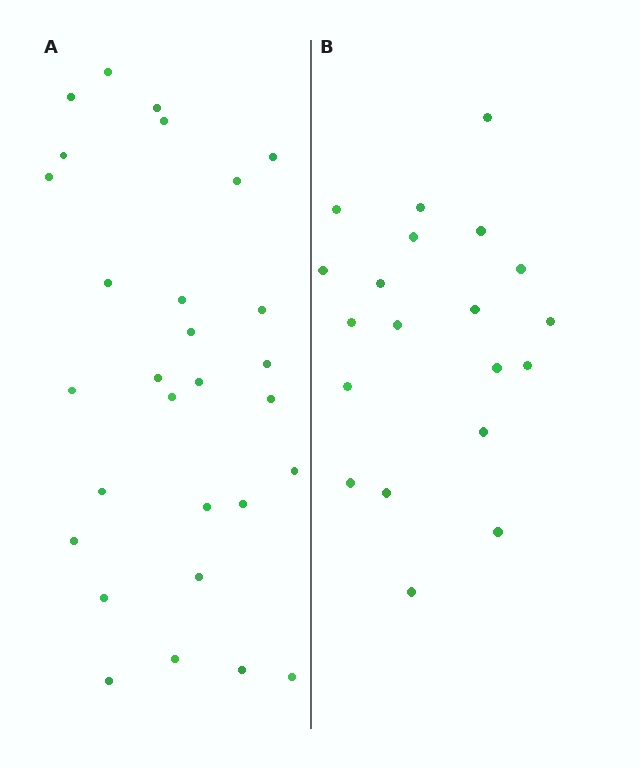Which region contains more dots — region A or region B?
Region A (the left region) has more dots.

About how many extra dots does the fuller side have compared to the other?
Region A has roughly 8 or so more dots than region B.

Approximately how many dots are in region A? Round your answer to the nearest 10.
About 30 dots. (The exact count is 29, which rounds to 30.)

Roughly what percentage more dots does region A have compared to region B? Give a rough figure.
About 45% more.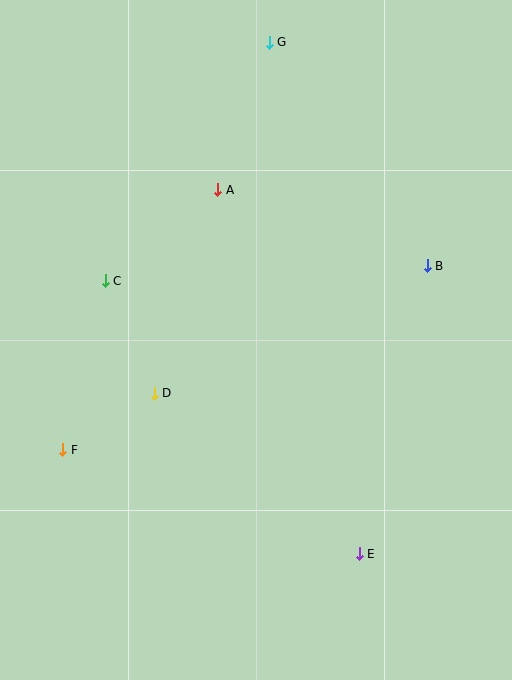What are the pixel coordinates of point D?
Point D is at (154, 393).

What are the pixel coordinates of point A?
Point A is at (218, 190).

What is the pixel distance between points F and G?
The distance between F and G is 457 pixels.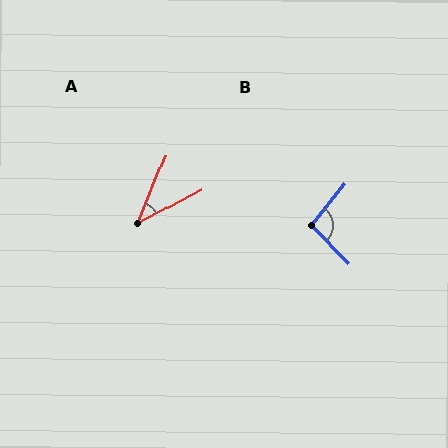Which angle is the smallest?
A, at approximately 39 degrees.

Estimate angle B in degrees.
Approximately 97 degrees.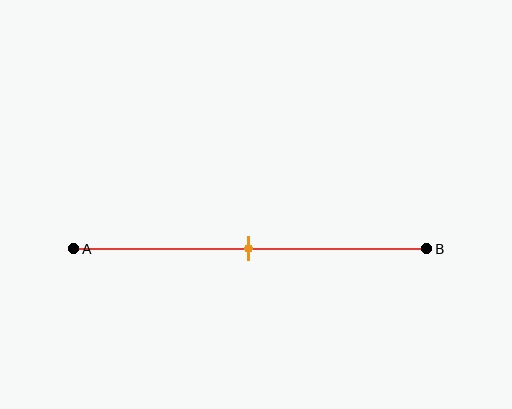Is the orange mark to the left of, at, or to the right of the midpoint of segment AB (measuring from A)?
The orange mark is approximately at the midpoint of segment AB.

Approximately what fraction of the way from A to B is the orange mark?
The orange mark is approximately 50% of the way from A to B.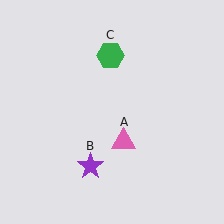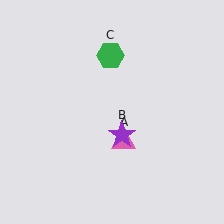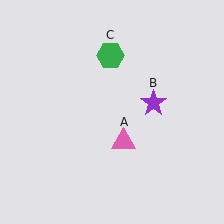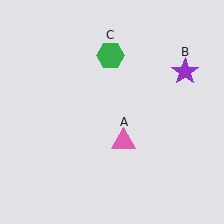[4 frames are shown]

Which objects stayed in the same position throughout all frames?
Pink triangle (object A) and green hexagon (object C) remained stationary.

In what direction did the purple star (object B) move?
The purple star (object B) moved up and to the right.